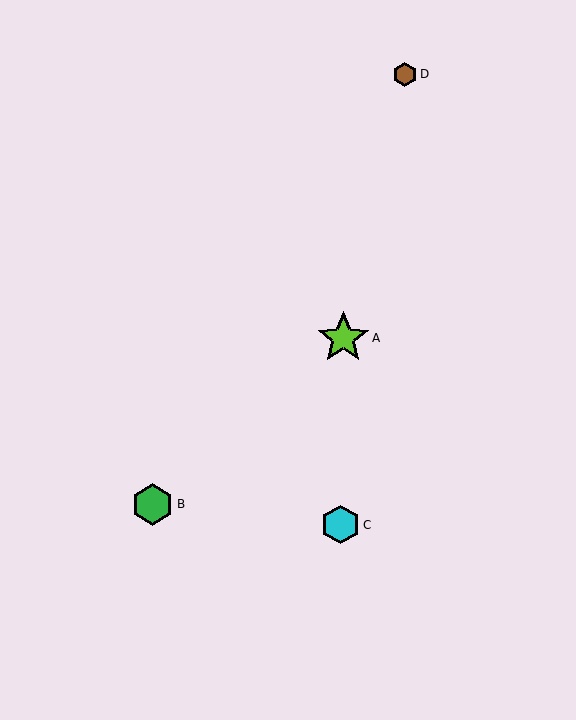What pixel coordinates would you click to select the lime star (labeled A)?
Click at (343, 338) to select the lime star A.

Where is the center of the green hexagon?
The center of the green hexagon is at (153, 504).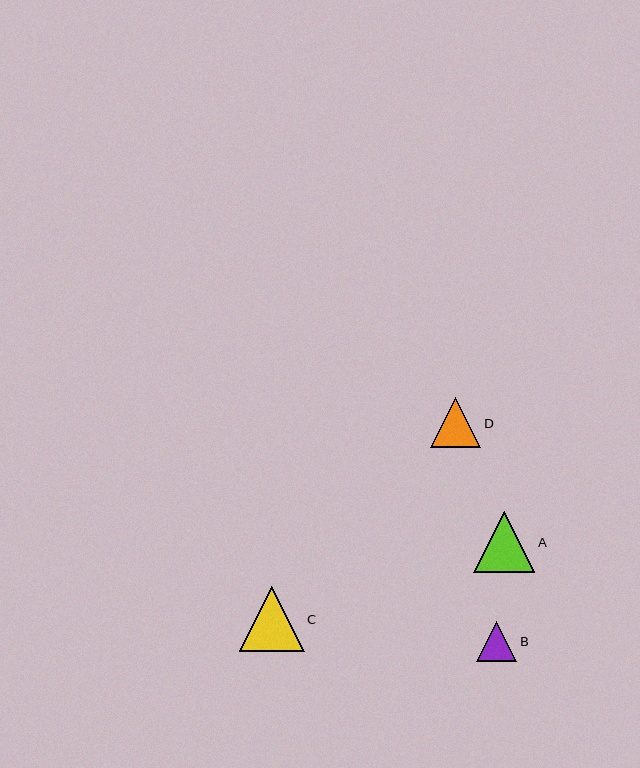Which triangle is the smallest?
Triangle B is the smallest with a size of approximately 40 pixels.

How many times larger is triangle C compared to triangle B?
Triangle C is approximately 1.6 times the size of triangle B.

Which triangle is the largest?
Triangle C is the largest with a size of approximately 65 pixels.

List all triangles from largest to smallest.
From largest to smallest: C, A, D, B.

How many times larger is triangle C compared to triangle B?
Triangle C is approximately 1.6 times the size of triangle B.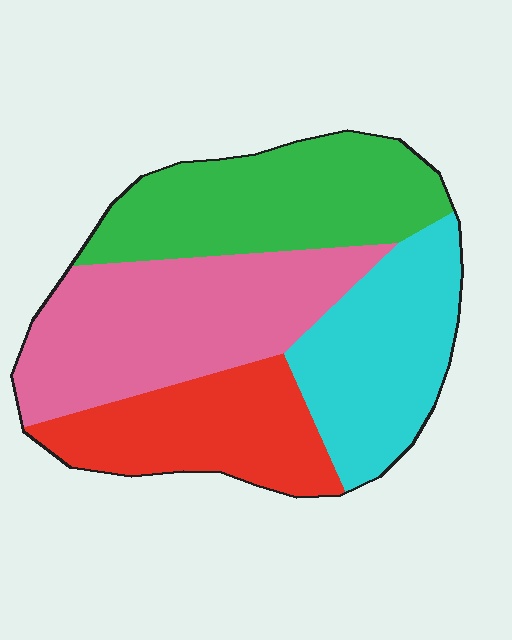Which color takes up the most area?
Pink, at roughly 30%.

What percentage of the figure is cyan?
Cyan takes up less than a quarter of the figure.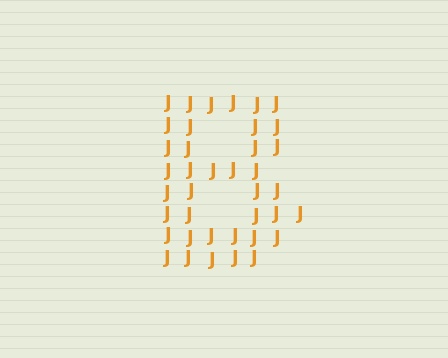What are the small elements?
The small elements are letter J's.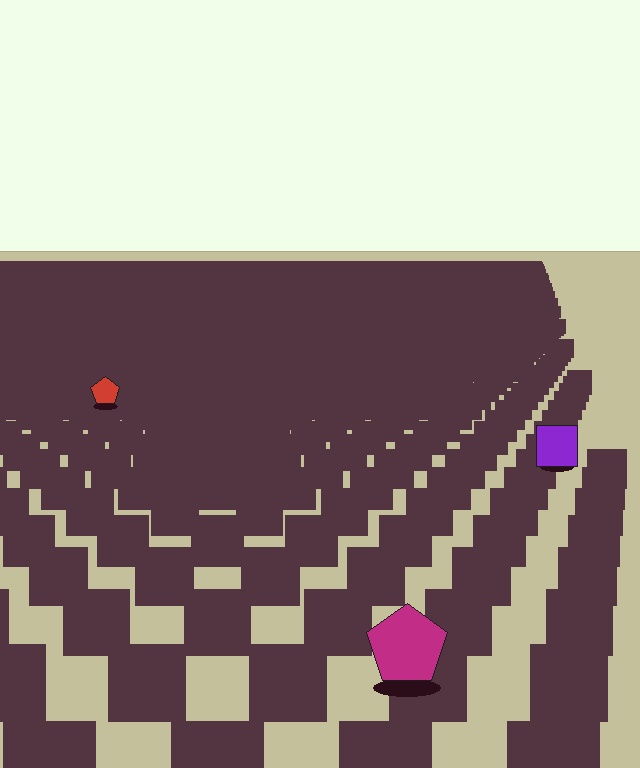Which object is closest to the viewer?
The magenta pentagon is closest. The texture marks near it are larger and more spread out.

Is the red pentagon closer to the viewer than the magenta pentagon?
No. The magenta pentagon is closer — you can tell from the texture gradient: the ground texture is coarser near it.